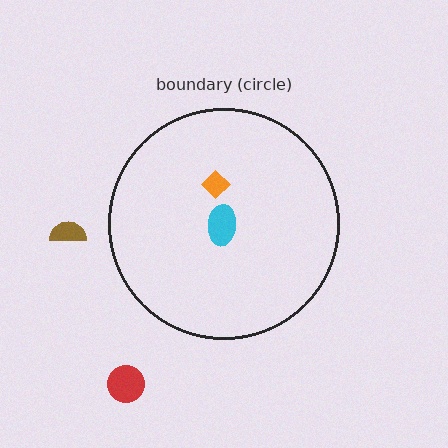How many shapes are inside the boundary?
2 inside, 2 outside.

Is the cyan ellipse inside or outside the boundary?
Inside.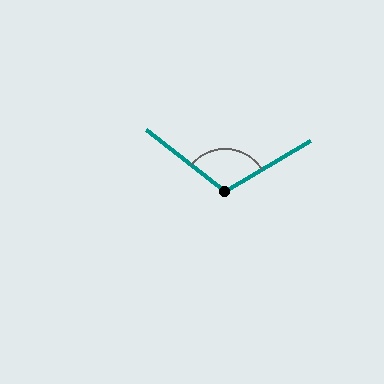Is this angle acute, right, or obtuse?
It is obtuse.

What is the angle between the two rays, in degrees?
Approximately 111 degrees.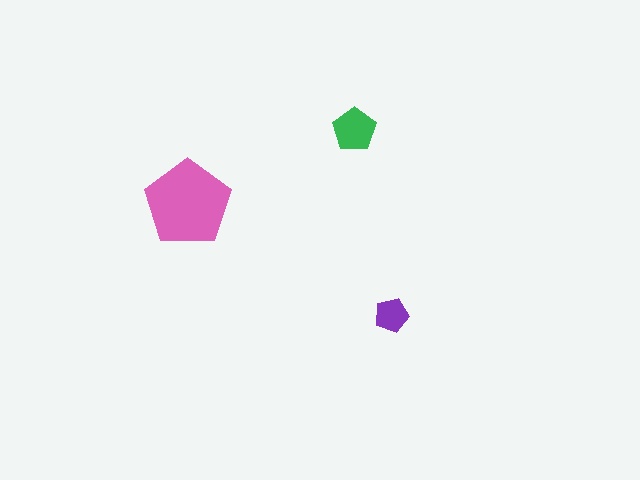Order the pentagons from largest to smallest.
the pink one, the green one, the purple one.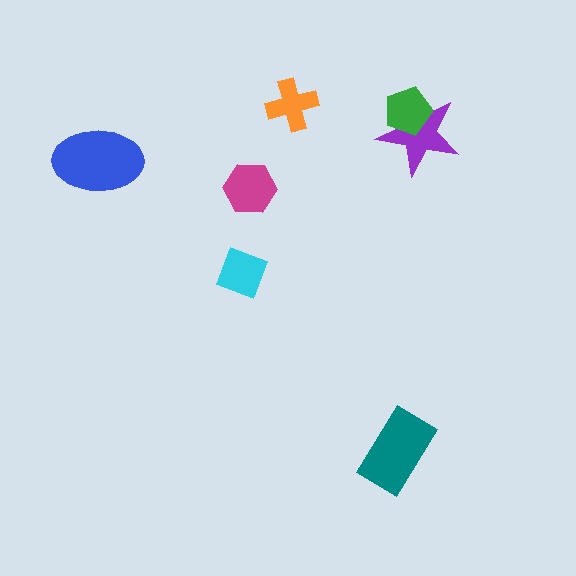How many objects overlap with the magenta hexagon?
0 objects overlap with the magenta hexagon.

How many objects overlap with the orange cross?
0 objects overlap with the orange cross.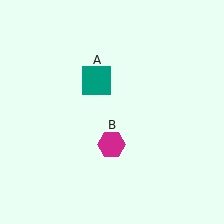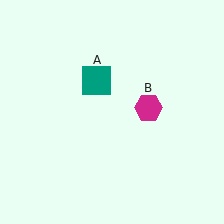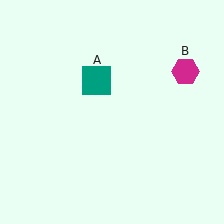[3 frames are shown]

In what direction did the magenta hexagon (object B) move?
The magenta hexagon (object B) moved up and to the right.